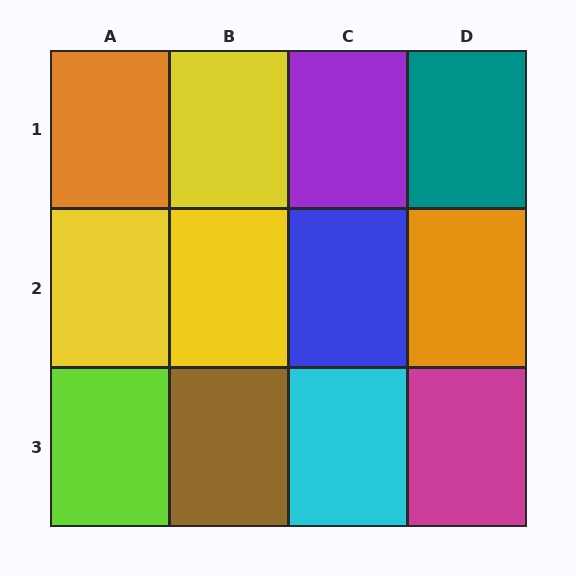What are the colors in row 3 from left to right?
Lime, brown, cyan, magenta.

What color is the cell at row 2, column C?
Blue.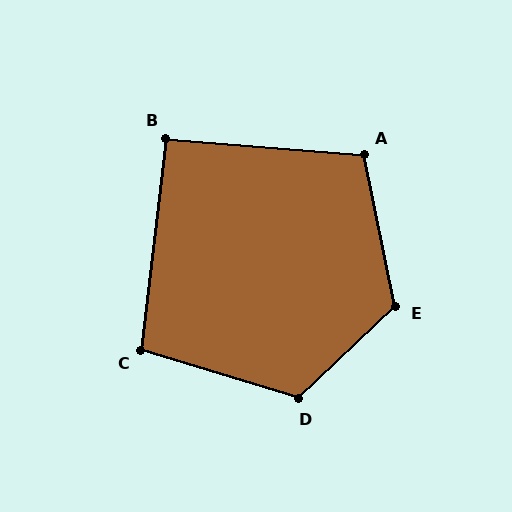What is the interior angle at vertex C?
Approximately 100 degrees (obtuse).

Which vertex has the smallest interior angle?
B, at approximately 92 degrees.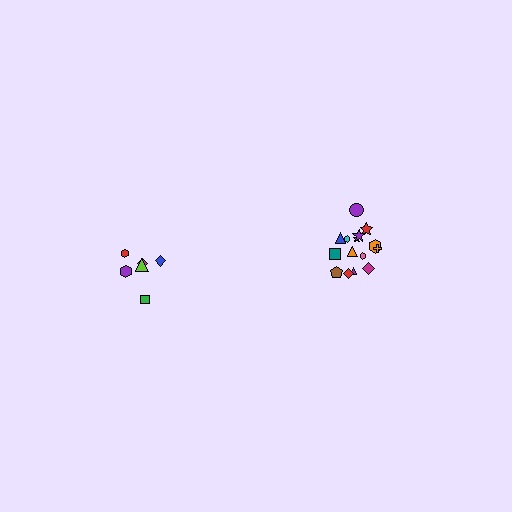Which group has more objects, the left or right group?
The right group.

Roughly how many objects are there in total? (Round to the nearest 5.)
Roughly 20 objects in total.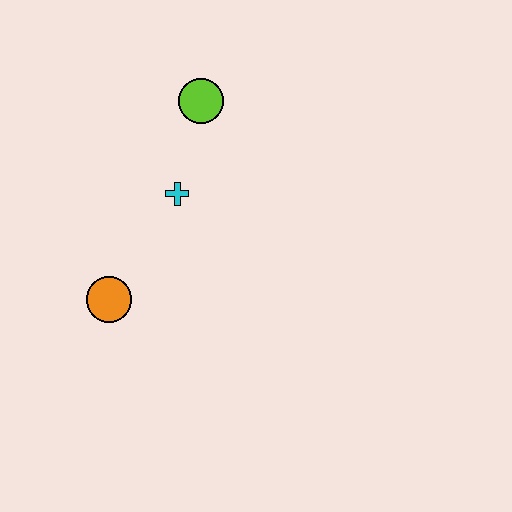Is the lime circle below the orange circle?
No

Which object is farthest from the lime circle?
The orange circle is farthest from the lime circle.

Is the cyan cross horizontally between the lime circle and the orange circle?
Yes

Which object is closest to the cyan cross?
The lime circle is closest to the cyan cross.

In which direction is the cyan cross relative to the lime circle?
The cyan cross is below the lime circle.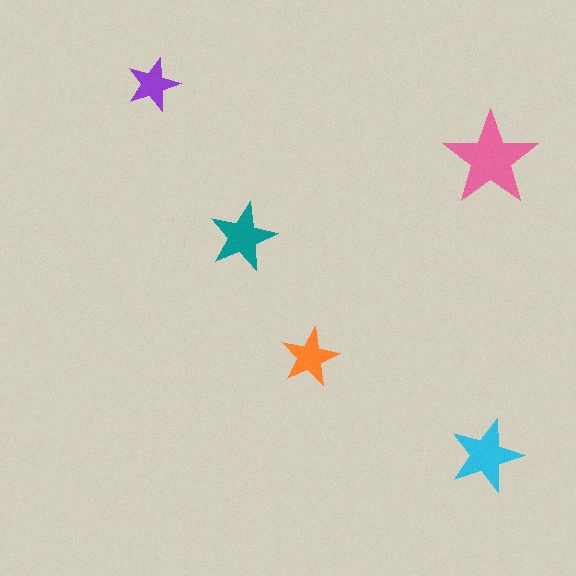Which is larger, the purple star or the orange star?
The orange one.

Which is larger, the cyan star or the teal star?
The cyan one.